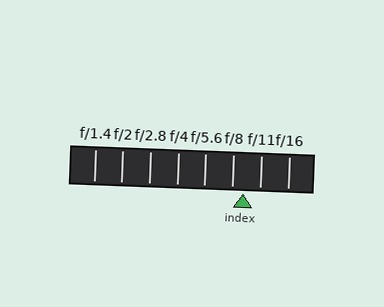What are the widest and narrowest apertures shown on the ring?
The widest aperture shown is f/1.4 and the narrowest is f/16.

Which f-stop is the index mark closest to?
The index mark is closest to f/8.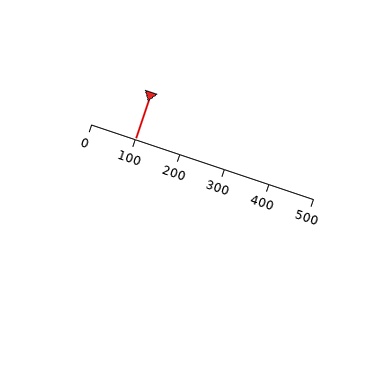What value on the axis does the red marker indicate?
The marker indicates approximately 100.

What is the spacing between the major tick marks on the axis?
The major ticks are spaced 100 apart.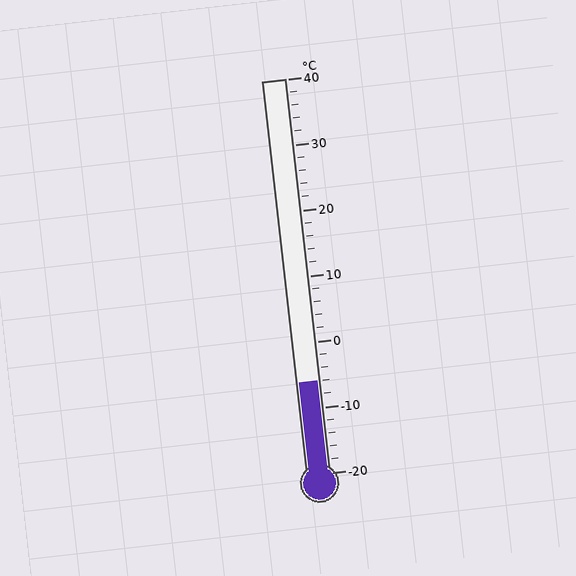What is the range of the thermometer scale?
The thermometer scale ranges from -20°C to 40°C.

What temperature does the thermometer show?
The thermometer shows approximately -6°C.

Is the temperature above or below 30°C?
The temperature is below 30°C.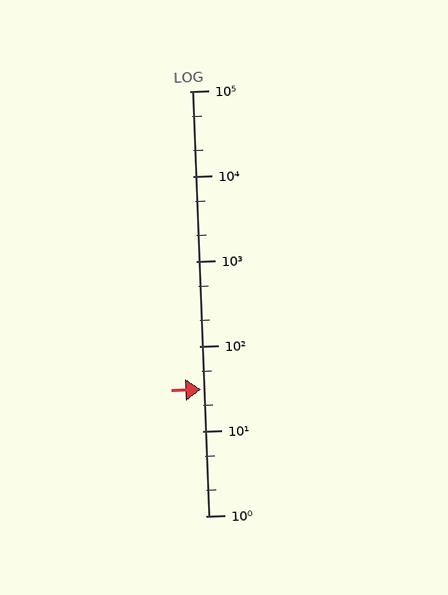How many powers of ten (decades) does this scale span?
The scale spans 5 decades, from 1 to 100000.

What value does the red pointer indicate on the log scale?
The pointer indicates approximately 31.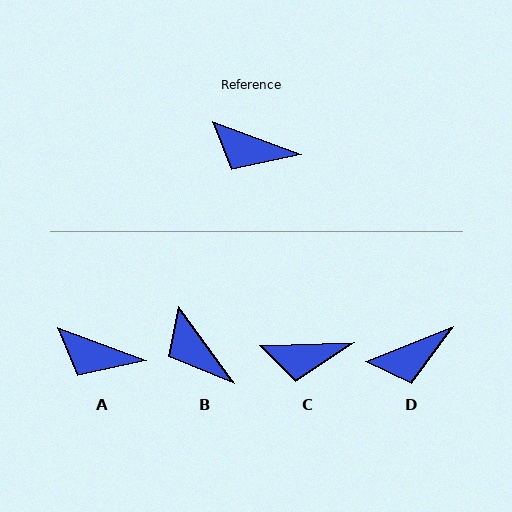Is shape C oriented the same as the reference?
No, it is off by about 22 degrees.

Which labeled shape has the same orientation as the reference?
A.